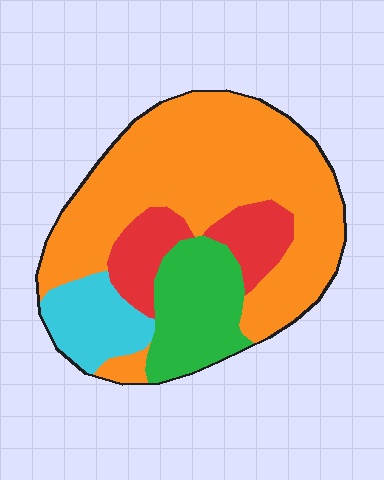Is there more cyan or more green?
Green.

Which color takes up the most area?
Orange, at roughly 60%.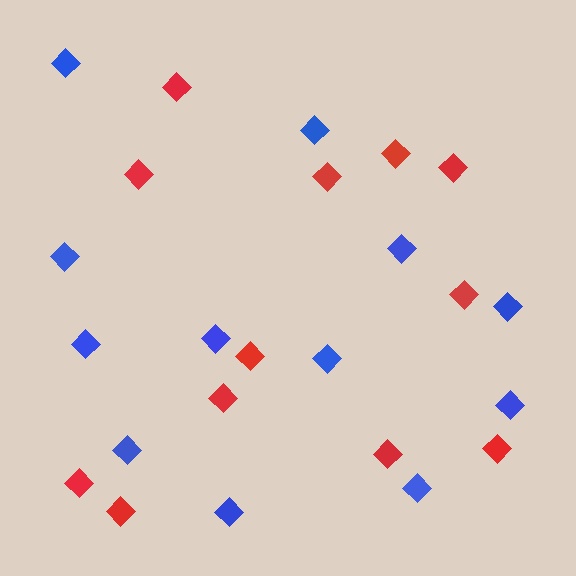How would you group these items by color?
There are 2 groups: one group of blue diamonds (12) and one group of red diamonds (12).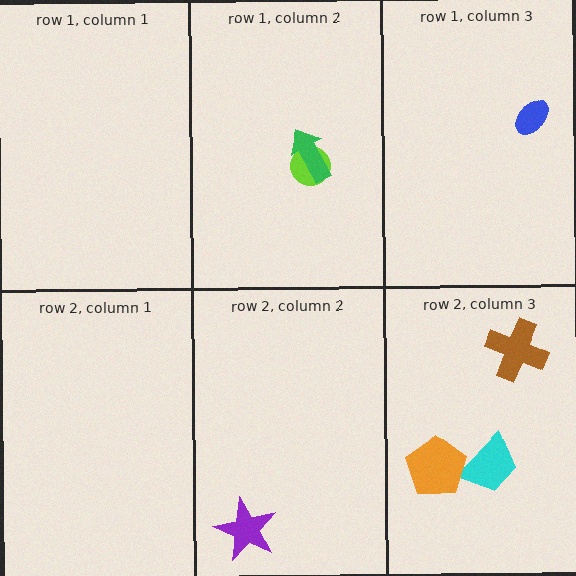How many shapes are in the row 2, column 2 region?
1.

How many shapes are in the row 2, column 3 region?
3.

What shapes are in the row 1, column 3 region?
The blue ellipse.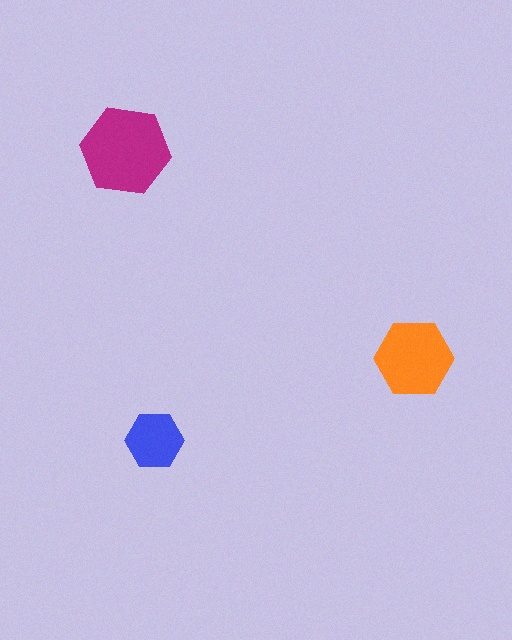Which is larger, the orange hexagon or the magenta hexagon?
The magenta one.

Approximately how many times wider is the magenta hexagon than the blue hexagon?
About 1.5 times wider.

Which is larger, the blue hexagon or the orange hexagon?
The orange one.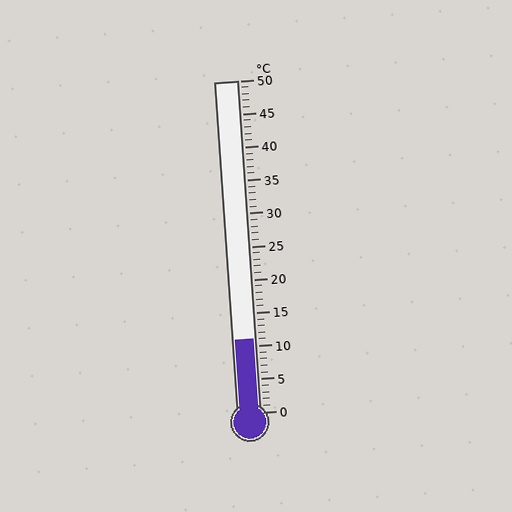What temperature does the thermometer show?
The thermometer shows approximately 11°C.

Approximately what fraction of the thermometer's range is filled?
The thermometer is filled to approximately 20% of its range.